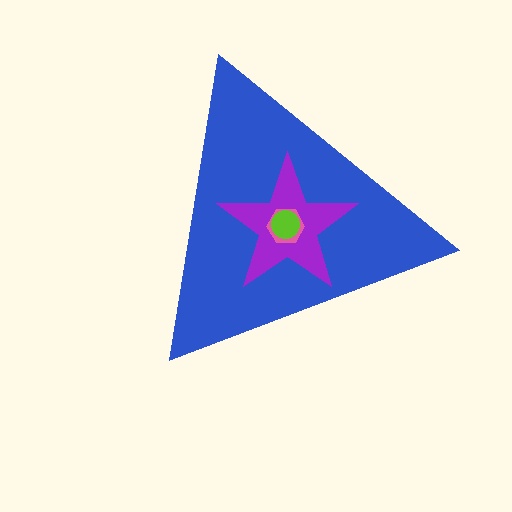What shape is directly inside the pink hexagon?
The lime circle.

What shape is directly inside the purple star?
The pink hexagon.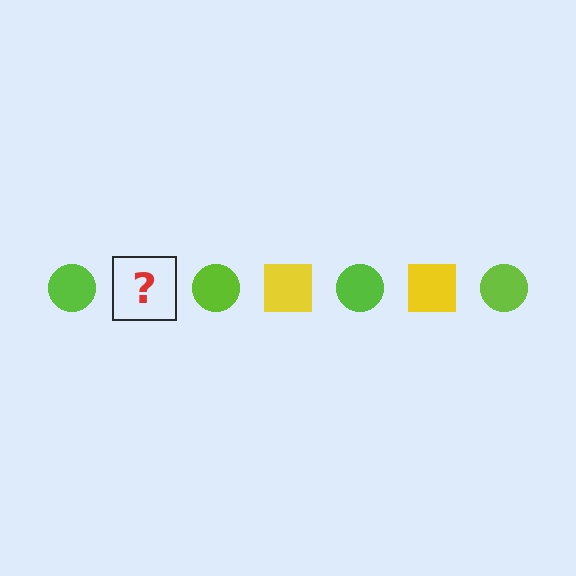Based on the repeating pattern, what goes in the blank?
The blank should be a yellow square.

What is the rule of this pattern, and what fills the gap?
The rule is that the pattern alternates between lime circle and yellow square. The gap should be filled with a yellow square.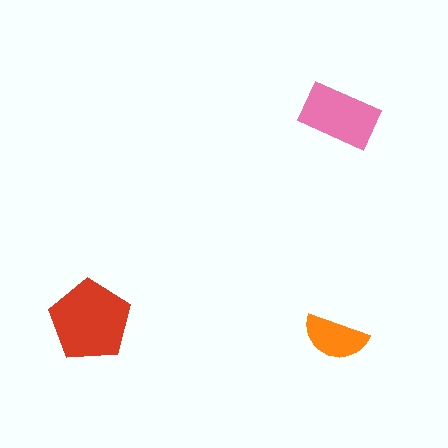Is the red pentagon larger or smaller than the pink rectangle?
Larger.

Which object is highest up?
The pink rectangle is topmost.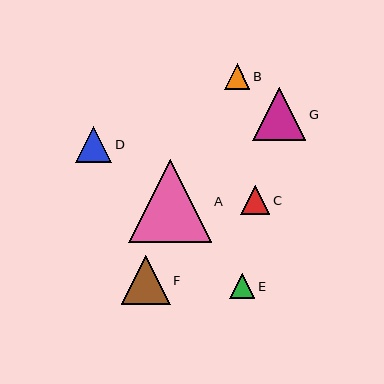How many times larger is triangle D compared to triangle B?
Triangle D is approximately 1.4 times the size of triangle B.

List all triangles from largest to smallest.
From largest to smallest: A, G, F, D, C, B, E.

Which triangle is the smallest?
Triangle E is the smallest with a size of approximately 25 pixels.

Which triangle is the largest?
Triangle A is the largest with a size of approximately 82 pixels.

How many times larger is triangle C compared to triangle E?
Triangle C is approximately 1.1 times the size of triangle E.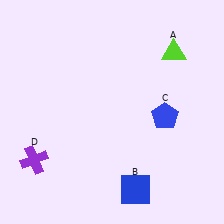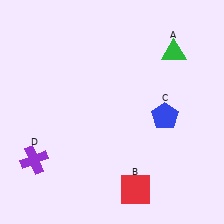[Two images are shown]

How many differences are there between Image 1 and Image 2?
There are 2 differences between the two images.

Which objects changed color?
A changed from lime to green. B changed from blue to red.